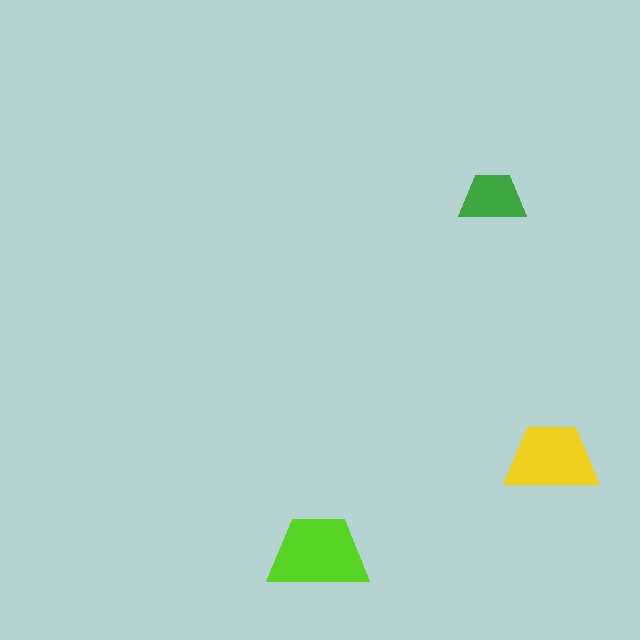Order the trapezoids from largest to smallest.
the lime one, the yellow one, the green one.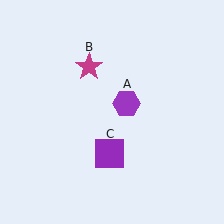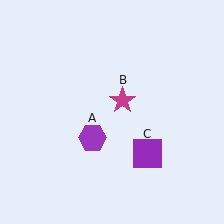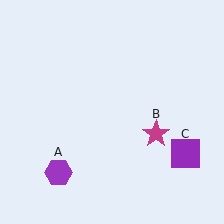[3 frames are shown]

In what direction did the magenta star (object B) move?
The magenta star (object B) moved down and to the right.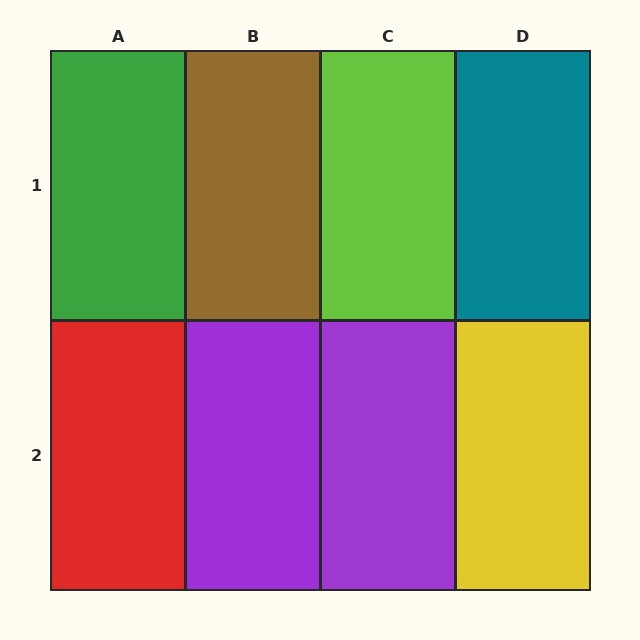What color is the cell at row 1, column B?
Brown.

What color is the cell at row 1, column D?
Teal.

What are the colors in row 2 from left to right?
Red, purple, purple, yellow.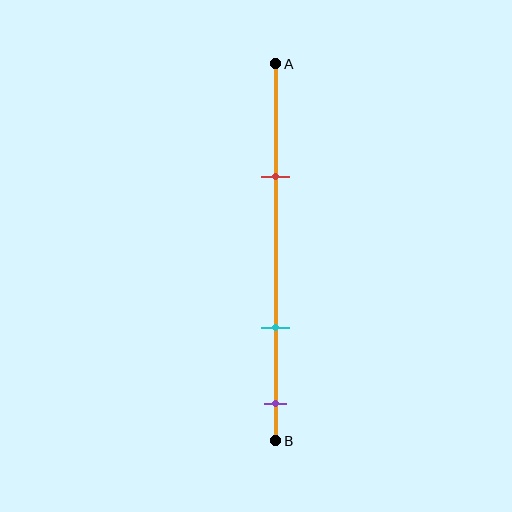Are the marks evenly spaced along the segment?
No, the marks are not evenly spaced.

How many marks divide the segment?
There are 3 marks dividing the segment.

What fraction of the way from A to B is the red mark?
The red mark is approximately 30% (0.3) of the way from A to B.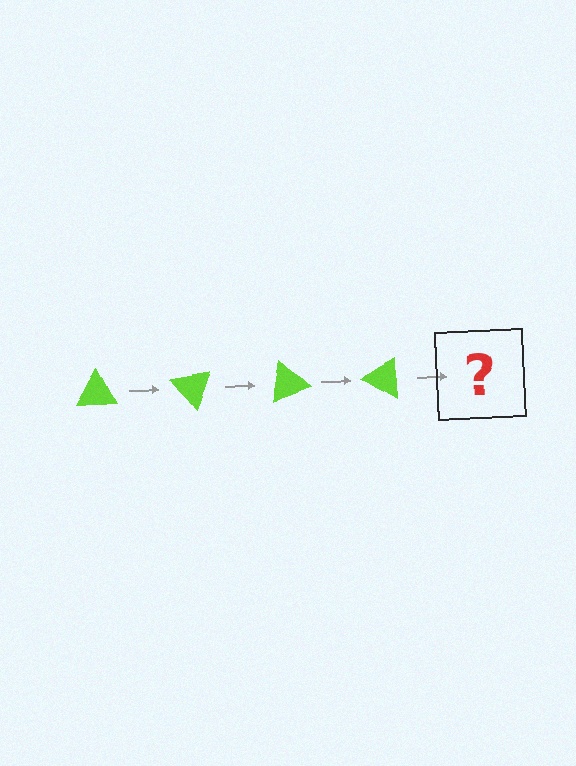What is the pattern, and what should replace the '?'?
The pattern is that the triangle rotates 50 degrees each step. The '?' should be a lime triangle rotated 200 degrees.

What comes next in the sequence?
The next element should be a lime triangle rotated 200 degrees.